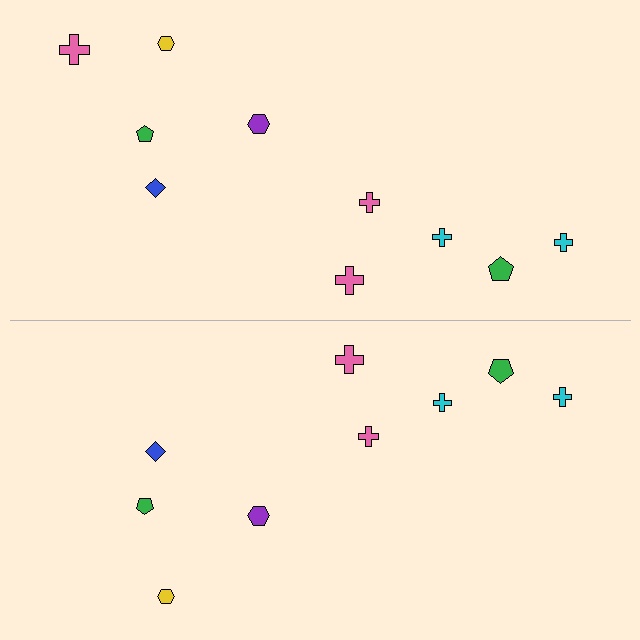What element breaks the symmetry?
A pink cross is missing from the bottom side.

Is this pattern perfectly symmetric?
No, the pattern is not perfectly symmetric. A pink cross is missing from the bottom side.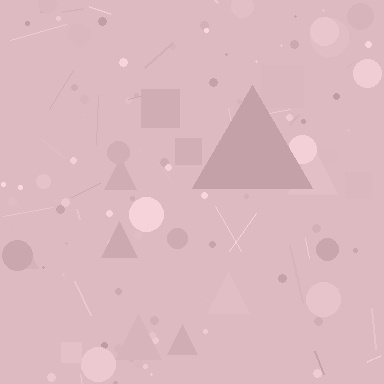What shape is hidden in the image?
A triangle is hidden in the image.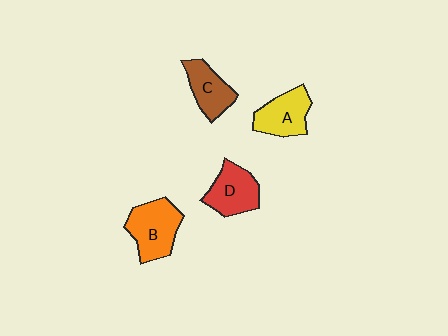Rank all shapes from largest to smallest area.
From largest to smallest: B (orange), D (red), A (yellow), C (brown).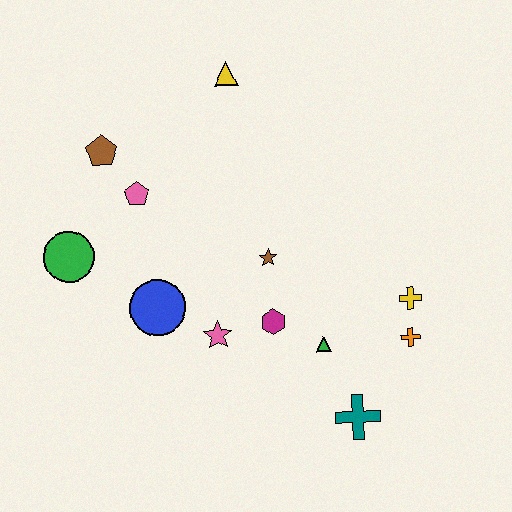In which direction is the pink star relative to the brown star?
The pink star is below the brown star.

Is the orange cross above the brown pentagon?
No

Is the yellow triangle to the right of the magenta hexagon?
No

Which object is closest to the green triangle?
The magenta hexagon is closest to the green triangle.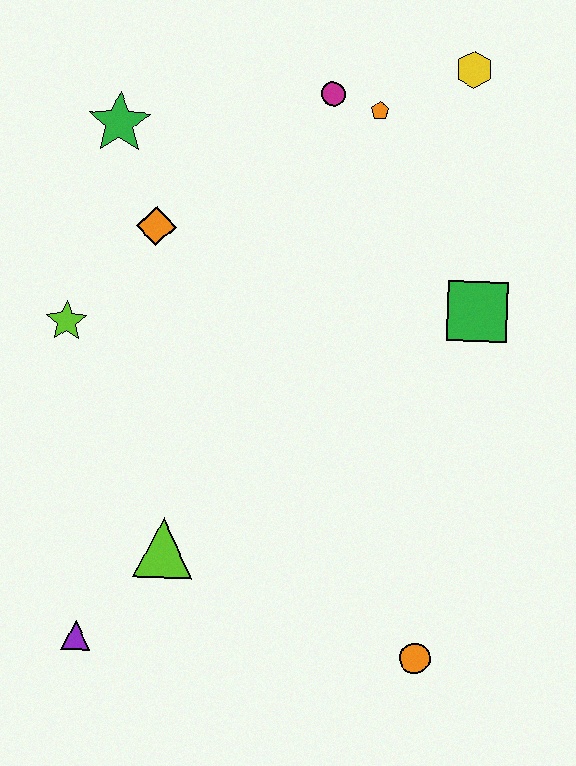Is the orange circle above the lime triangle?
No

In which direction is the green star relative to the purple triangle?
The green star is above the purple triangle.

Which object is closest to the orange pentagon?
The magenta circle is closest to the orange pentagon.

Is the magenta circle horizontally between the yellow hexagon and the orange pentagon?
No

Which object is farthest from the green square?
The purple triangle is farthest from the green square.